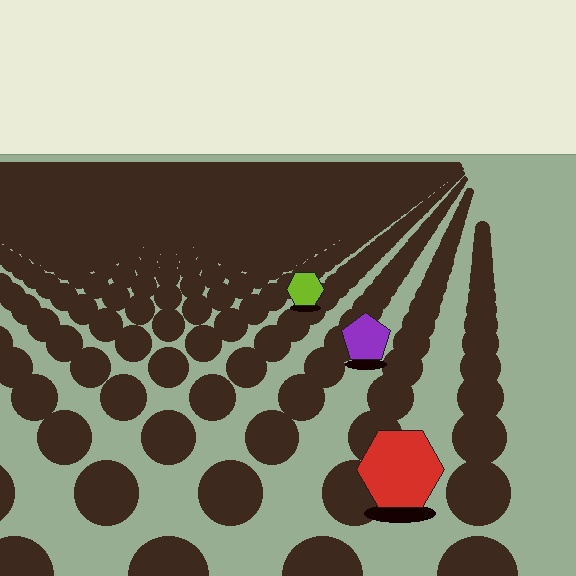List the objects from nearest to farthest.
From nearest to farthest: the red hexagon, the purple pentagon, the lime hexagon.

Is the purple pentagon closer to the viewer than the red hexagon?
No. The red hexagon is closer — you can tell from the texture gradient: the ground texture is coarser near it.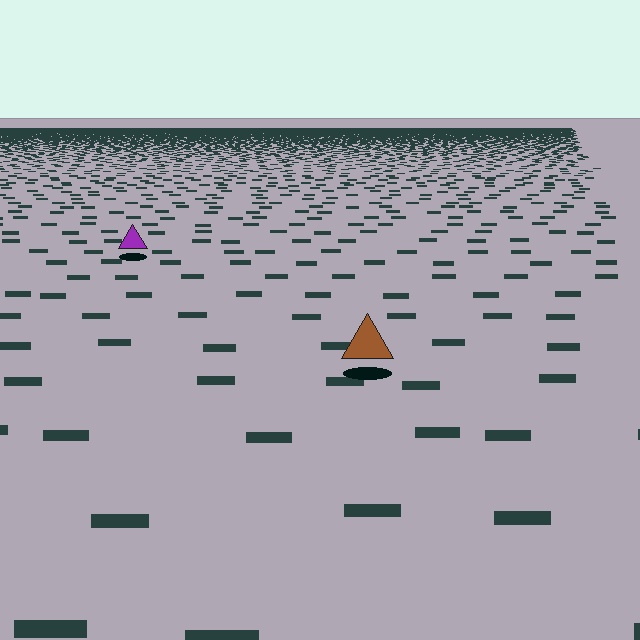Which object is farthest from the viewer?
The purple triangle is farthest from the viewer. It appears smaller and the ground texture around it is denser.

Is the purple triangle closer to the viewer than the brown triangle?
No. The brown triangle is closer — you can tell from the texture gradient: the ground texture is coarser near it.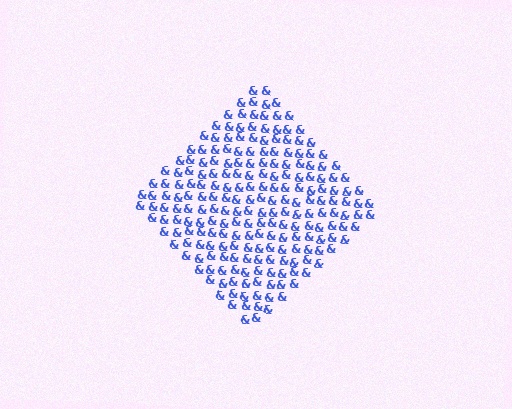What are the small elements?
The small elements are ampersands.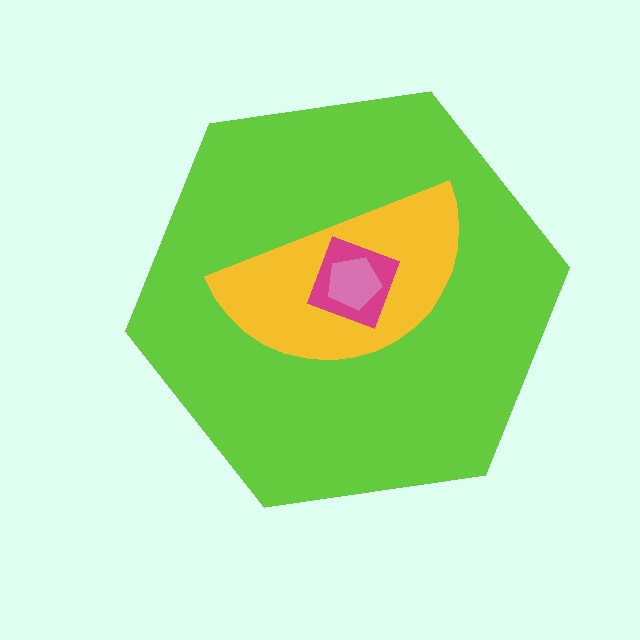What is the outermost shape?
The lime hexagon.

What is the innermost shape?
The pink pentagon.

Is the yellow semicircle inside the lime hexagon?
Yes.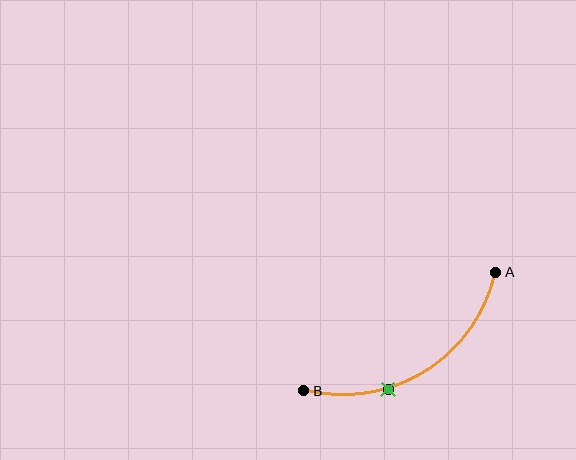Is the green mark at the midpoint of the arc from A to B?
No. The green mark lies on the arc but is closer to endpoint B. The arc midpoint would be at the point on the curve equidistant along the arc from both A and B.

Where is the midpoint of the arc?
The arc midpoint is the point on the curve farthest from the straight line joining A and B. It sits below that line.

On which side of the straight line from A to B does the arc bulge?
The arc bulges below the straight line connecting A and B.